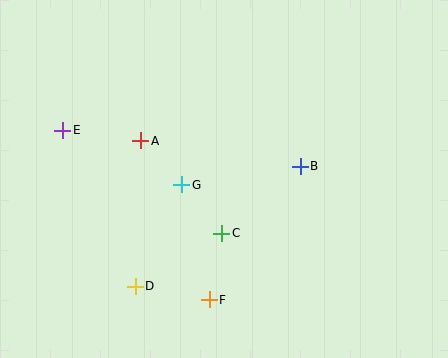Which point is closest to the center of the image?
Point G at (182, 185) is closest to the center.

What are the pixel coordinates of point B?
Point B is at (300, 166).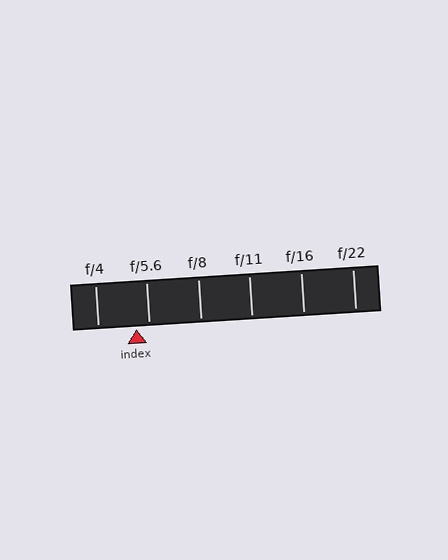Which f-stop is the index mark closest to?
The index mark is closest to f/5.6.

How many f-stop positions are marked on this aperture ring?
There are 6 f-stop positions marked.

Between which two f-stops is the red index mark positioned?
The index mark is between f/4 and f/5.6.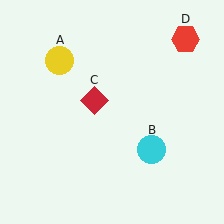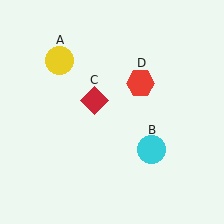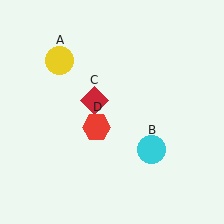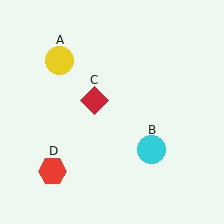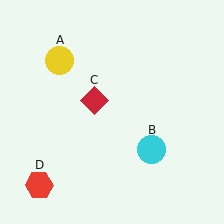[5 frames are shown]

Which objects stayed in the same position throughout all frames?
Yellow circle (object A) and cyan circle (object B) and red diamond (object C) remained stationary.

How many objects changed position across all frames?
1 object changed position: red hexagon (object D).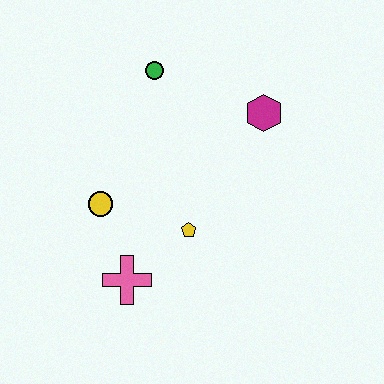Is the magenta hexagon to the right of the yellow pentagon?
Yes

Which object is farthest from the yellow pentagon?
The green circle is farthest from the yellow pentagon.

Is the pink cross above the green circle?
No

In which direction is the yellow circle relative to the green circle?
The yellow circle is below the green circle.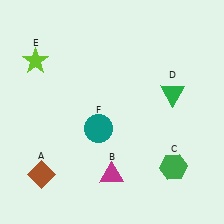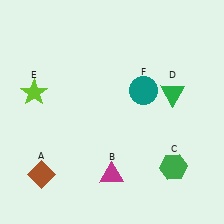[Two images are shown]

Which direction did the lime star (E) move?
The lime star (E) moved down.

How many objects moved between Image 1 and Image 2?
2 objects moved between the two images.